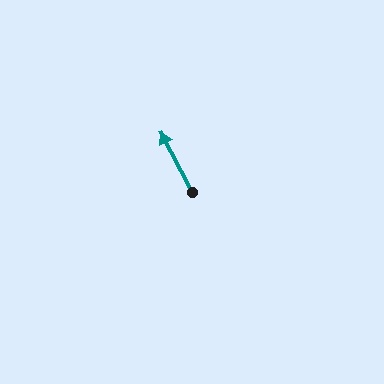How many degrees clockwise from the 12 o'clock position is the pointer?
Approximately 332 degrees.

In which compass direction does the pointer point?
Northwest.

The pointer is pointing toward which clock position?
Roughly 11 o'clock.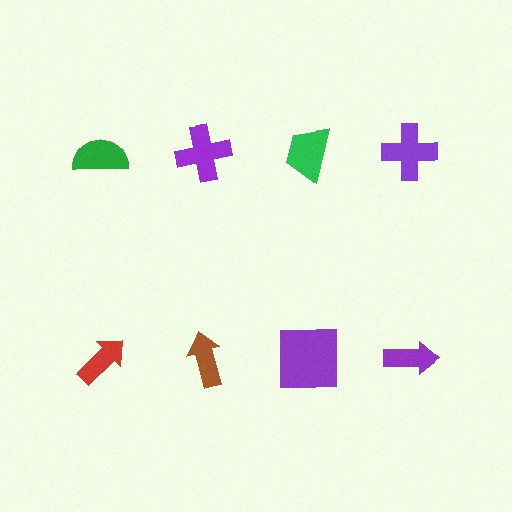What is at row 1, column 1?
A green semicircle.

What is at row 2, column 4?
A purple arrow.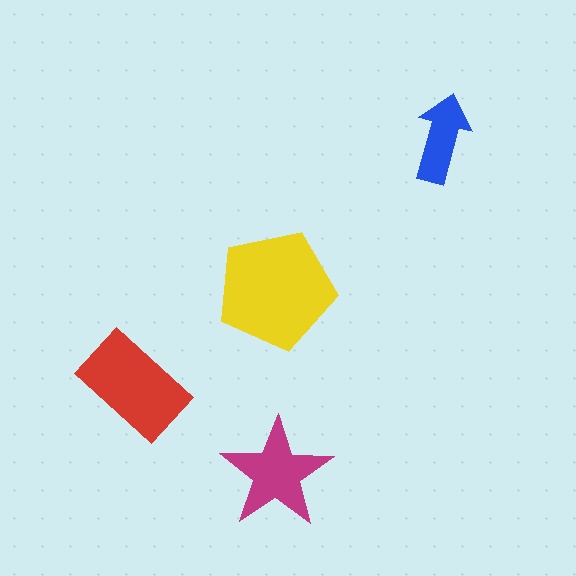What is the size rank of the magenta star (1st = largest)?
3rd.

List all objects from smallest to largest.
The blue arrow, the magenta star, the red rectangle, the yellow pentagon.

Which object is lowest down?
The magenta star is bottommost.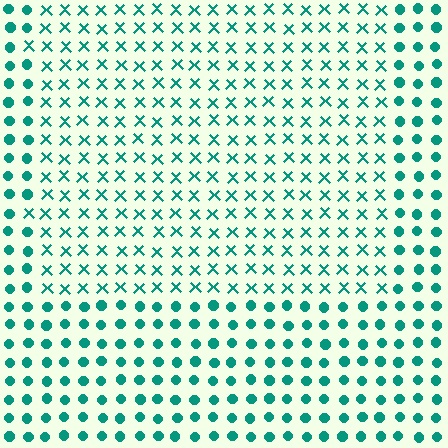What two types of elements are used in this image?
The image uses X marks inside the rectangle region and circles outside it.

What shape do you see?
I see a rectangle.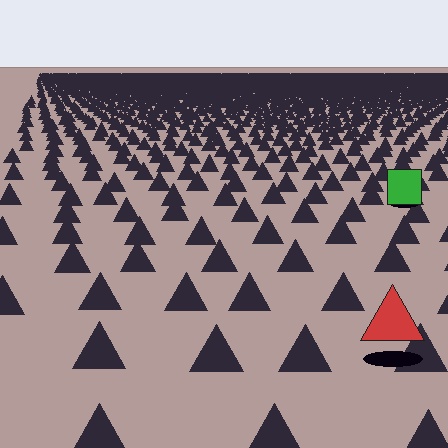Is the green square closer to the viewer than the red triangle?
No. The red triangle is closer — you can tell from the texture gradient: the ground texture is coarser near it.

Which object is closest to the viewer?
The red triangle is closest. The texture marks near it are larger and more spread out.